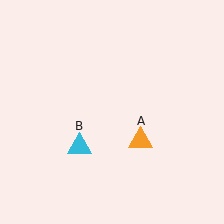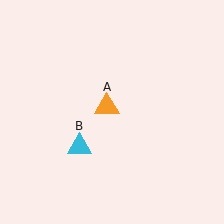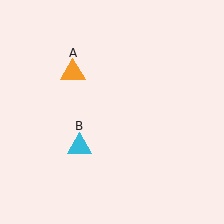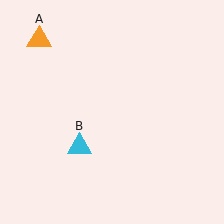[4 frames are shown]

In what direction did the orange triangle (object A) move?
The orange triangle (object A) moved up and to the left.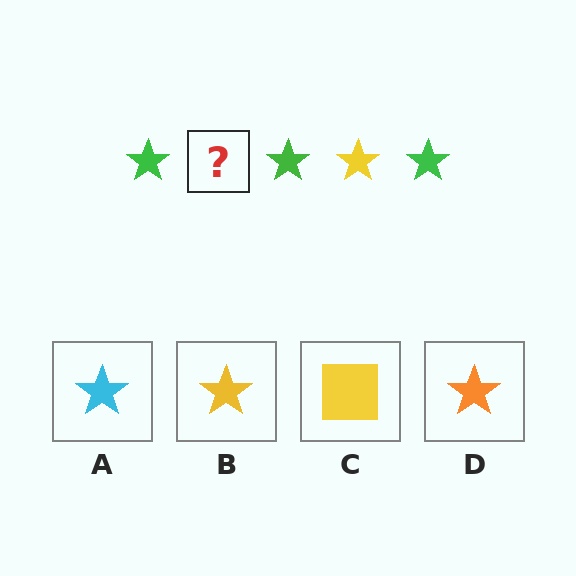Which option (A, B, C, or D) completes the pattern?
B.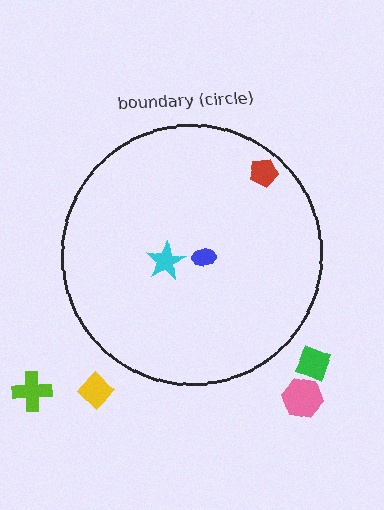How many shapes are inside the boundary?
3 inside, 4 outside.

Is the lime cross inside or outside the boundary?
Outside.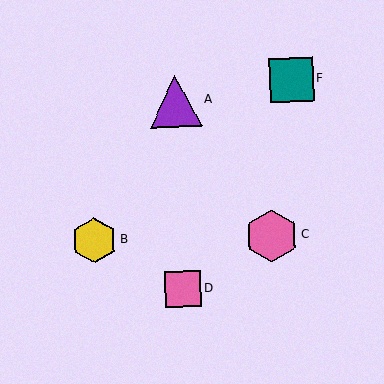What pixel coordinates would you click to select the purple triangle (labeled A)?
Click at (175, 101) to select the purple triangle A.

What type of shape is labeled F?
Shape F is a teal square.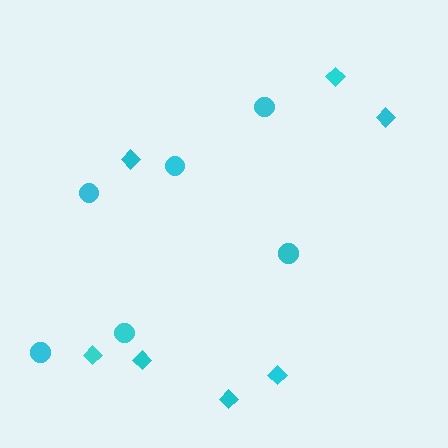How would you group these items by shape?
There are 2 groups: one group of diamonds (7) and one group of circles (6).